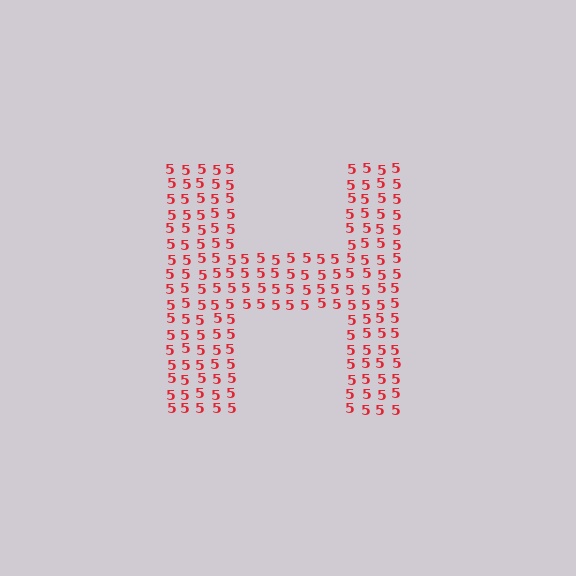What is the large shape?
The large shape is the letter H.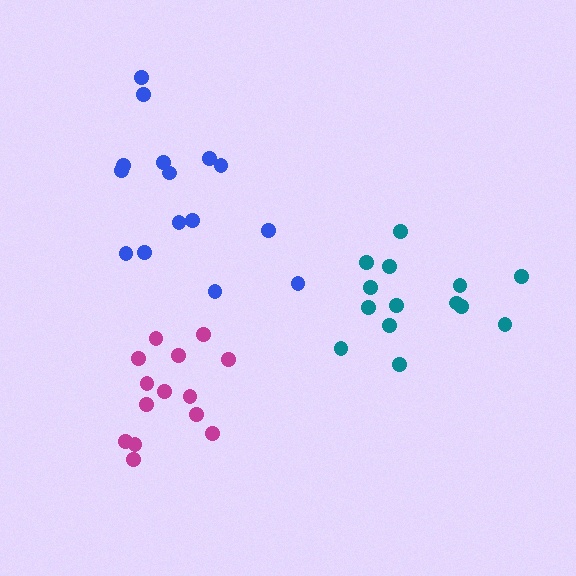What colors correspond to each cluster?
The clusters are colored: blue, magenta, teal.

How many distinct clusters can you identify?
There are 3 distinct clusters.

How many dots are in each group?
Group 1: 15 dots, Group 2: 14 dots, Group 3: 14 dots (43 total).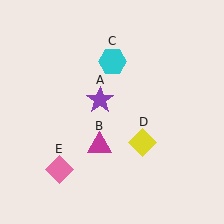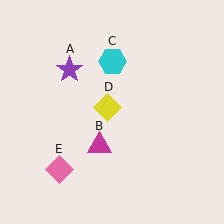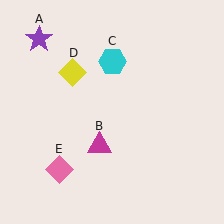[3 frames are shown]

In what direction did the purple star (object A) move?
The purple star (object A) moved up and to the left.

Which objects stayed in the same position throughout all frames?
Magenta triangle (object B) and cyan hexagon (object C) and pink diamond (object E) remained stationary.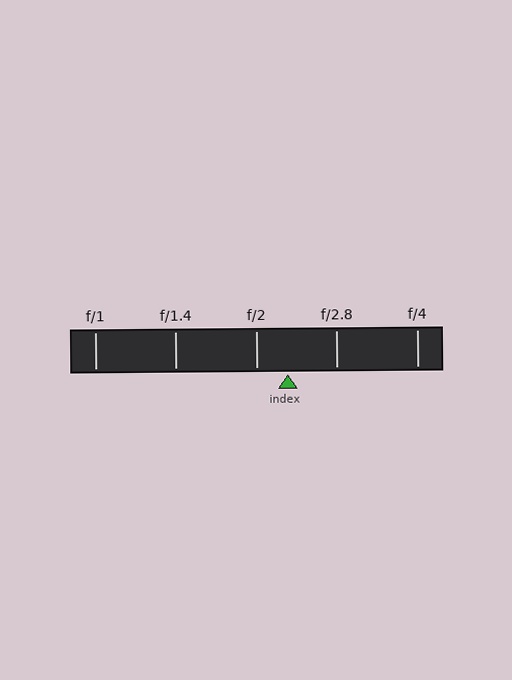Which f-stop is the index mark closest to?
The index mark is closest to f/2.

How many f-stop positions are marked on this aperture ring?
There are 5 f-stop positions marked.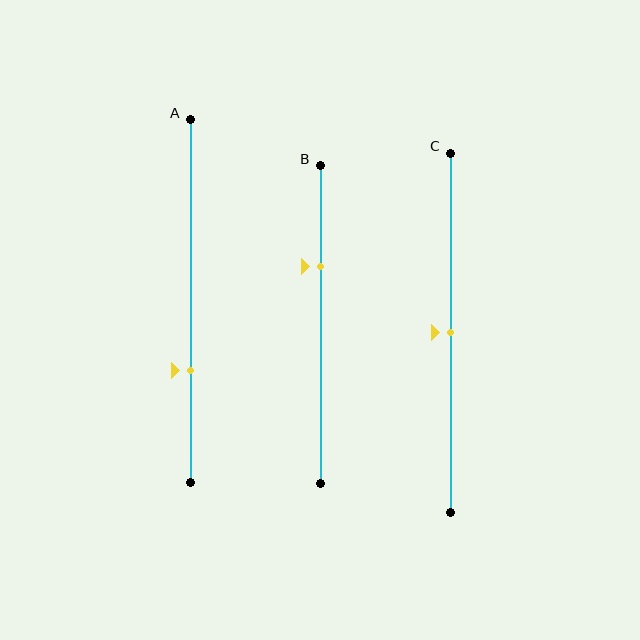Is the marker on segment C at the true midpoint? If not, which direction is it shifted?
Yes, the marker on segment C is at the true midpoint.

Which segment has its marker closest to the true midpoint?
Segment C has its marker closest to the true midpoint.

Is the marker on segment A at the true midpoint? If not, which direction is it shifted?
No, the marker on segment A is shifted downward by about 19% of the segment length.